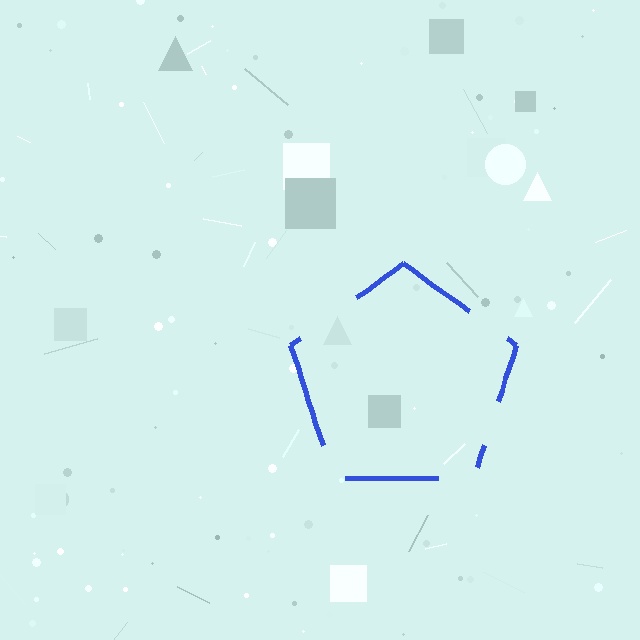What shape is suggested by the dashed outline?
The dashed outline suggests a pentagon.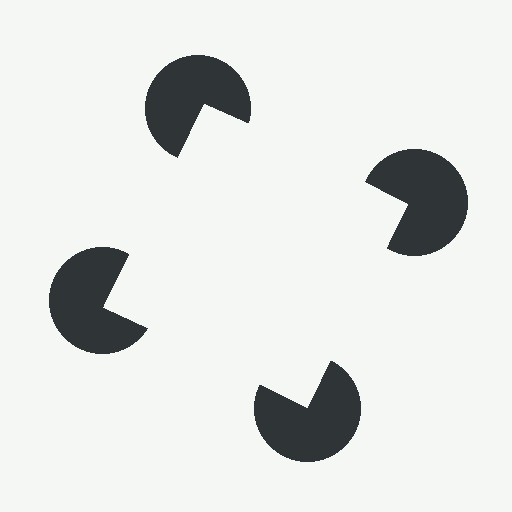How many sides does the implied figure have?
4 sides.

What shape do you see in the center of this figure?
An illusory square — its edges are inferred from the aligned wedge cuts in the pac-man discs, not physically drawn.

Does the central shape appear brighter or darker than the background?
It typically appears slightly brighter than the background, even though no actual brightness change is drawn.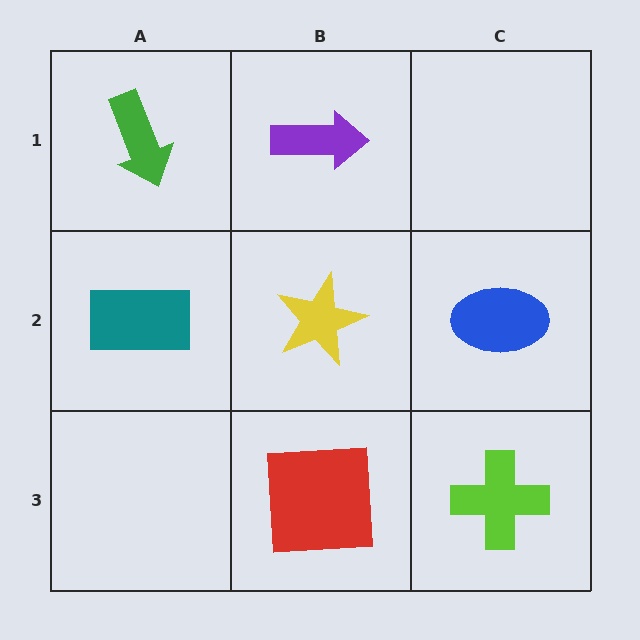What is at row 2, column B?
A yellow star.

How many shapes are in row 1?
2 shapes.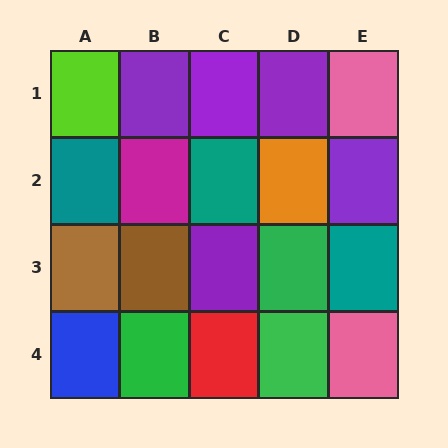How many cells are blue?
1 cell is blue.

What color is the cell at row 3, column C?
Purple.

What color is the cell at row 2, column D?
Orange.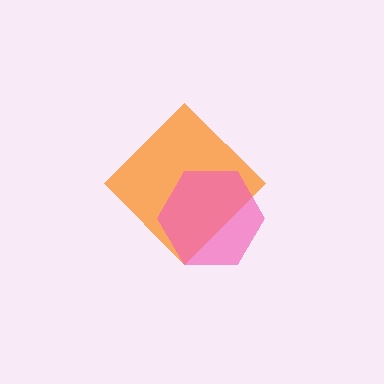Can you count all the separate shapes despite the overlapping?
Yes, there are 2 separate shapes.